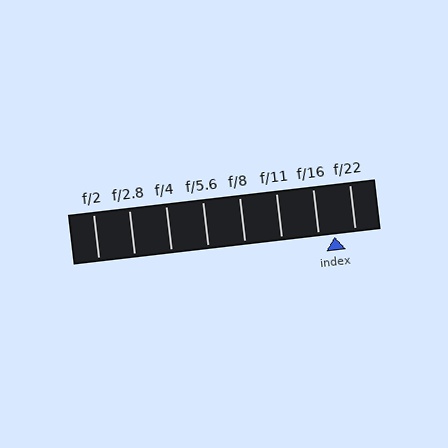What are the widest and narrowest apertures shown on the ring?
The widest aperture shown is f/2 and the narrowest is f/22.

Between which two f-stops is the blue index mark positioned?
The index mark is between f/16 and f/22.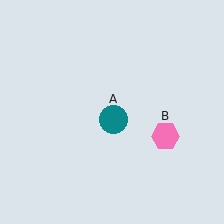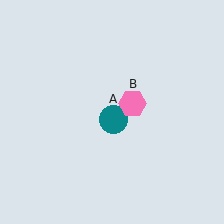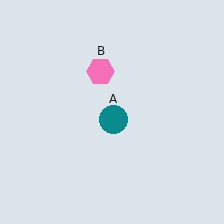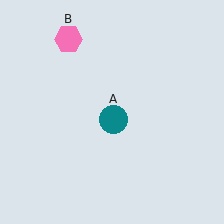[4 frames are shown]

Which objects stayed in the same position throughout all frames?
Teal circle (object A) remained stationary.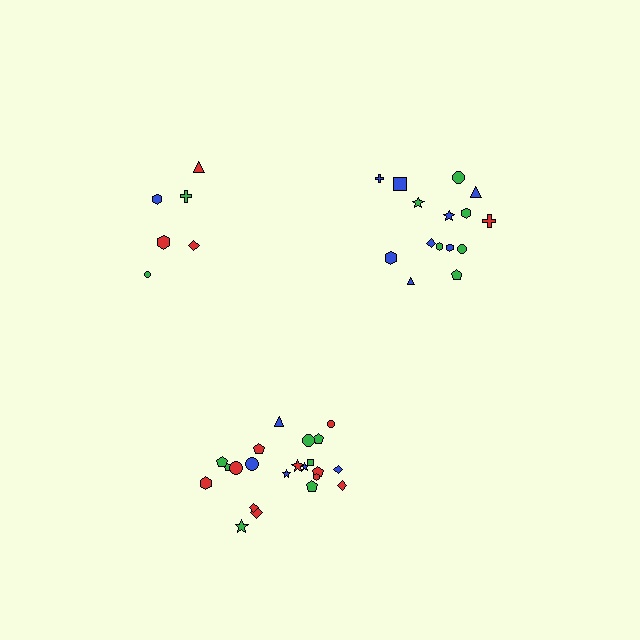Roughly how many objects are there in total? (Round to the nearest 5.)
Roughly 45 objects in total.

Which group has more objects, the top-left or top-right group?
The top-right group.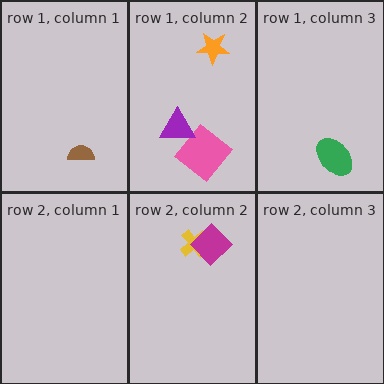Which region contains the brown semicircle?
The row 1, column 1 region.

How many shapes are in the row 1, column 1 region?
1.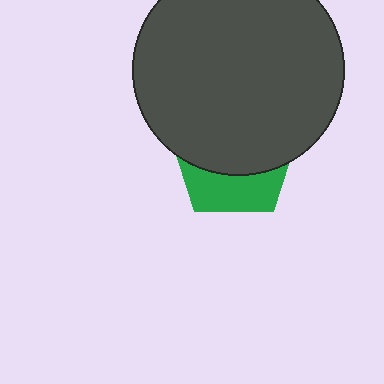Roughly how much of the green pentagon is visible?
A small part of it is visible (roughly 35%).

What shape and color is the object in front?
The object in front is a dark gray circle.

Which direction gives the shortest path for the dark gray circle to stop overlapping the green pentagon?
Moving up gives the shortest separation.